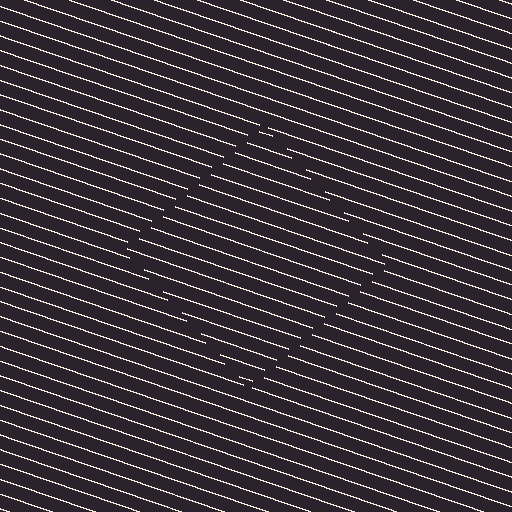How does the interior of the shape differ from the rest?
The interior of the shape contains the same grating, shifted by half a period — the contour is defined by the phase discontinuity where line-ends from the inner and outer gratings abut.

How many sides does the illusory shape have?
4 sides — the line-ends trace a square.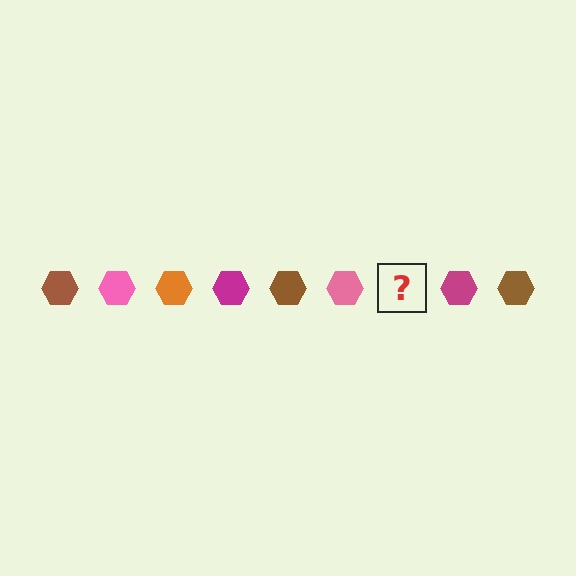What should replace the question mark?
The question mark should be replaced with an orange hexagon.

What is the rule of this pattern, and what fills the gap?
The rule is that the pattern cycles through brown, pink, orange, magenta hexagons. The gap should be filled with an orange hexagon.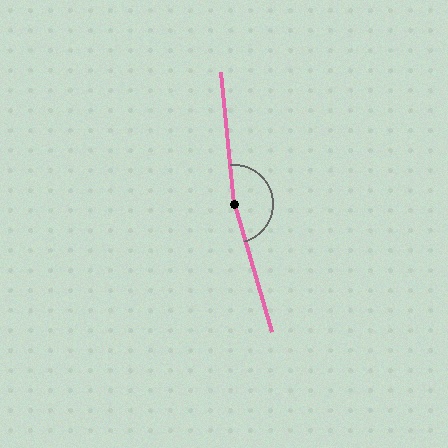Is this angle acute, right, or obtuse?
It is obtuse.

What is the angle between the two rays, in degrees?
Approximately 169 degrees.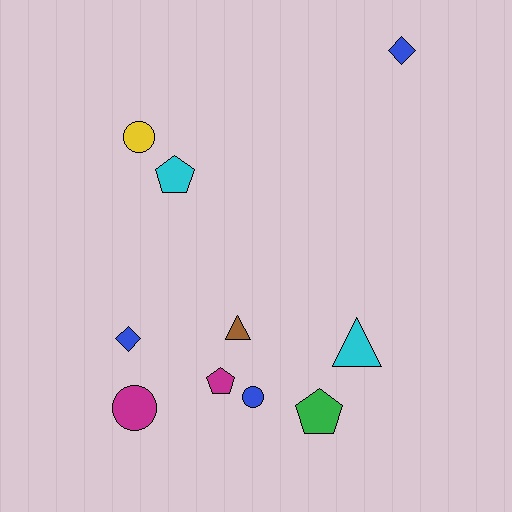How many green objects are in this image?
There is 1 green object.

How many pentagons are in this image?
There are 3 pentagons.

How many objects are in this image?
There are 10 objects.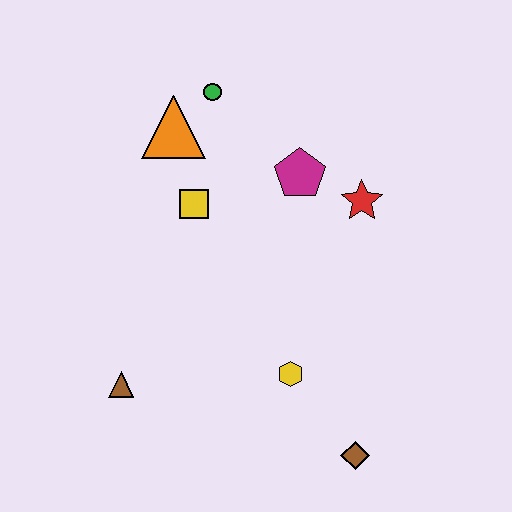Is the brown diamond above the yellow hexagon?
No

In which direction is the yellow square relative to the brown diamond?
The yellow square is above the brown diamond.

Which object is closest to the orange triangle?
The green circle is closest to the orange triangle.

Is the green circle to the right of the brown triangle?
Yes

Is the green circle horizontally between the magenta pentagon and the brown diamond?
No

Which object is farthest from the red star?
The brown triangle is farthest from the red star.